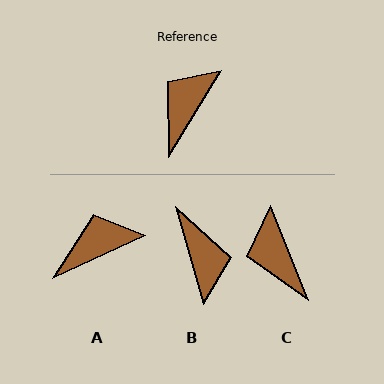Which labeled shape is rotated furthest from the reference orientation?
B, about 133 degrees away.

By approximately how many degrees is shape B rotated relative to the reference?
Approximately 133 degrees clockwise.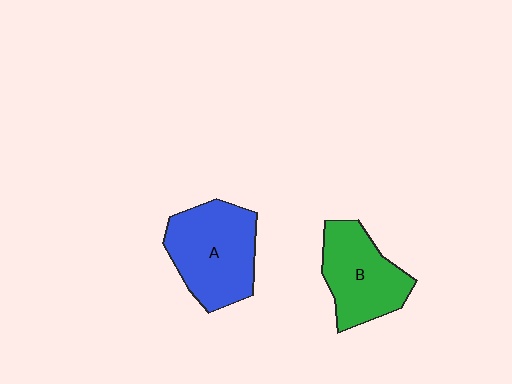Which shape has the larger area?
Shape A (blue).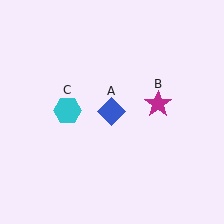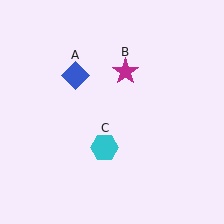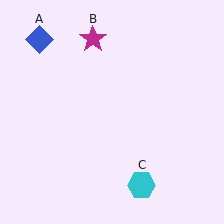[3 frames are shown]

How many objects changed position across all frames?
3 objects changed position: blue diamond (object A), magenta star (object B), cyan hexagon (object C).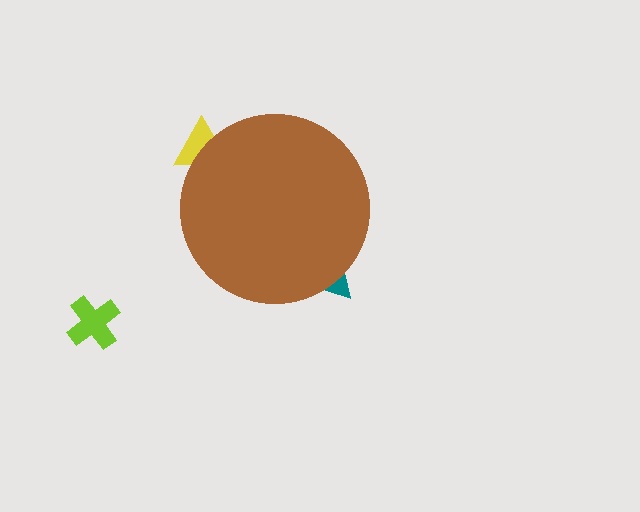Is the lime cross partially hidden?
No, the lime cross is fully visible.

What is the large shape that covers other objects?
A brown circle.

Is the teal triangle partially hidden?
Yes, the teal triangle is partially hidden behind the brown circle.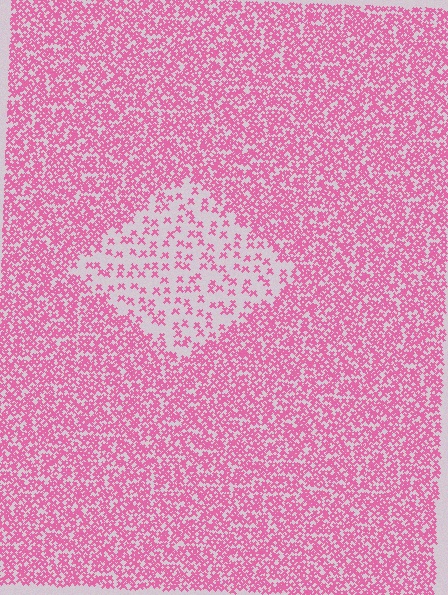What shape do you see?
I see a diamond.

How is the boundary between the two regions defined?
The boundary is defined by a change in element density (approximately 3.0x ratio). All elements are the same color, size, and shape.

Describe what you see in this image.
The image contains small pink elements arranged at two different densities. A diamond-shaped region is visible where the elements are less densely packed than the surrounding area.